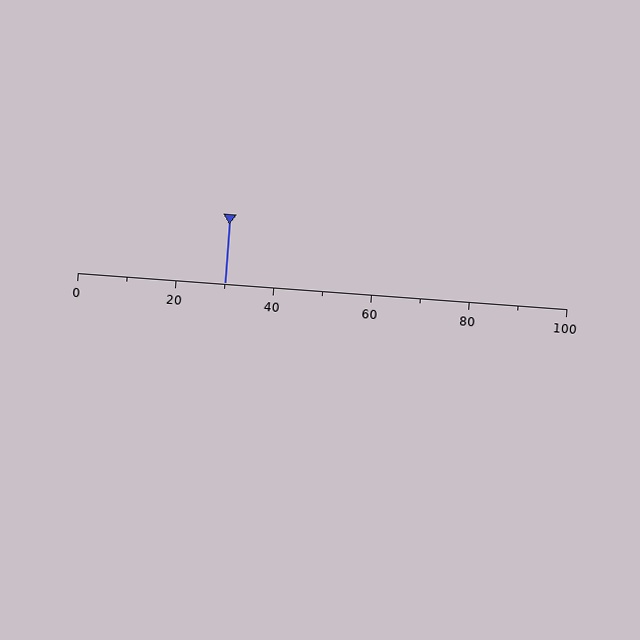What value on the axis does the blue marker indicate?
The marker indicates approximately 30.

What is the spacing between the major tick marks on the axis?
The major ticks are spaced 20 apart.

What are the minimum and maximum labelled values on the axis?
The axis runs from 0 to 100.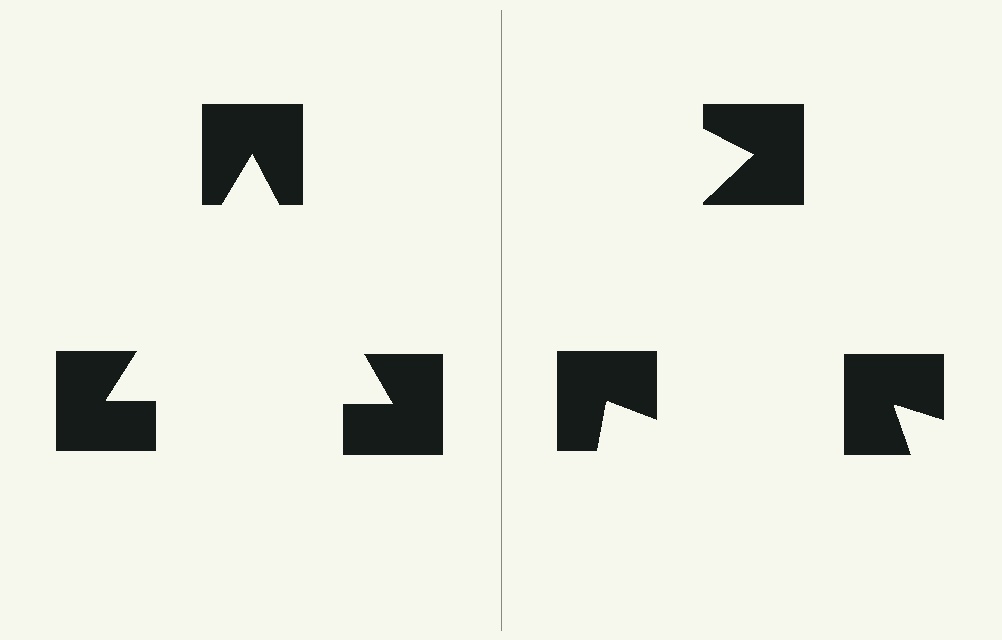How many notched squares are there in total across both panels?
6 — 3 on each side.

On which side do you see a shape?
An illusory triangle appears on the left side. On the right side the wedge cuts are rotated, so no coherent shape forms.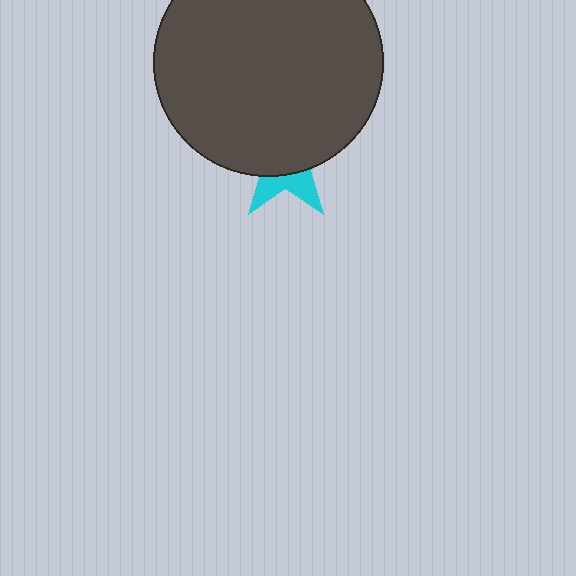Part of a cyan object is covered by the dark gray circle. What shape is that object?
It is a star.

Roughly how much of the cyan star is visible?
A small part of it is visible (roughly 31%).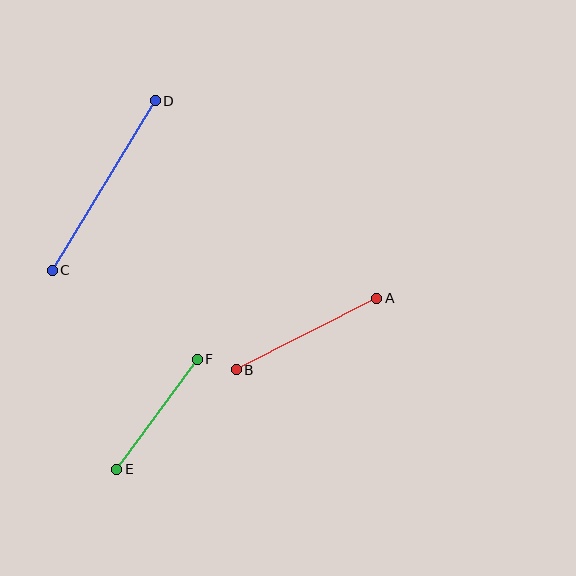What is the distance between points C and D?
The distance is approximately 199 pixels.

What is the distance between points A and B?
The distance is approximately 157 pixels.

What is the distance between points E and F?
The distance is approximately 137 pixels.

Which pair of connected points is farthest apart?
Points C and D are farthest apart.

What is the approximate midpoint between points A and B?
The midpoint is at approximately (306, 334) pixels.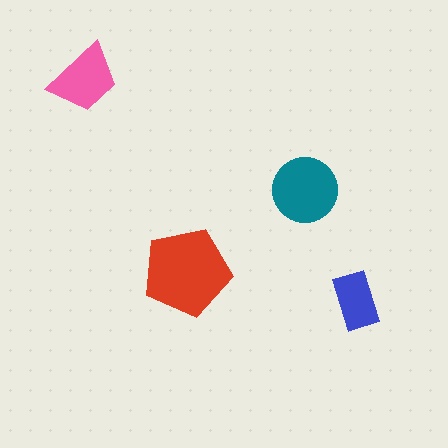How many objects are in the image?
There are 4 objects in the image.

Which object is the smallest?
The blue rectangle.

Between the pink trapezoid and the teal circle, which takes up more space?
The teal circle.